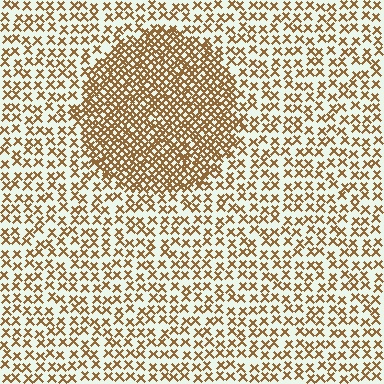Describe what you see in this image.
The image contains small brown elements arranged at two different densities. A circle-shaped region is visible where the elements are more densely packed than the surrounding area.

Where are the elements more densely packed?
The elements are more densely packed inside the circle boundary.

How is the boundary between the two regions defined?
The boundary is defined by a change in element density (approximately 2.3x ratio). All elements are the same color, size, and shape.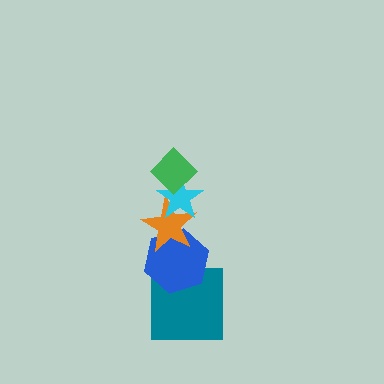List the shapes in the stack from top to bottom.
From top to bottom: the green diamond, the cyan star, the orange star, the blue hexagon, the teal square.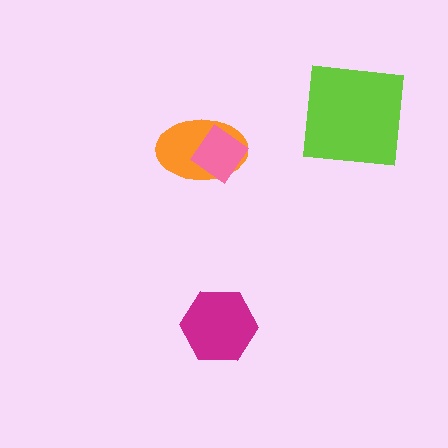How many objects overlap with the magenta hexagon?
0 objects overlap with the magenta hexagon.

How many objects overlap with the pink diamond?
1 object overlaps with the pink diamond.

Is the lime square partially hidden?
No, no other shape covers it.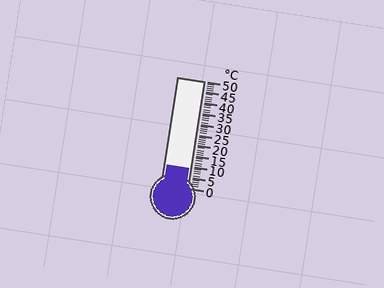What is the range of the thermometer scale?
The thermometer scale ranges from 0°C to 50°C.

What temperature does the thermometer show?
The thermometer shows approximately 9°C.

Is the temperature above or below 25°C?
The temperature is below 25°C.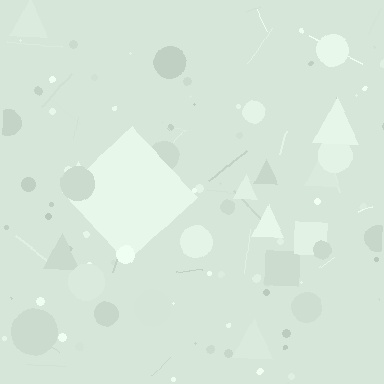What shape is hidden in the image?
A diamond is hidden in the image.